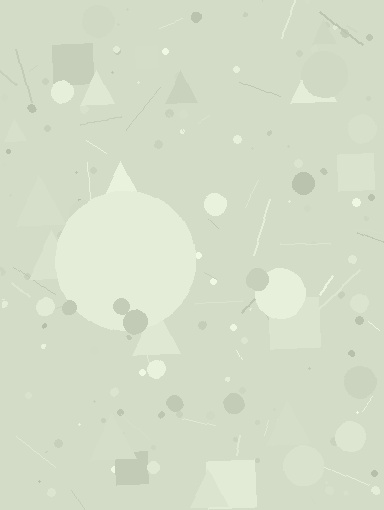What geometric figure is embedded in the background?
A circle is embedded in the background.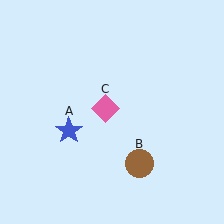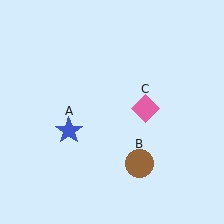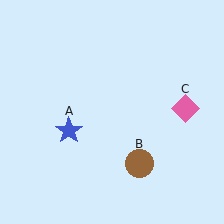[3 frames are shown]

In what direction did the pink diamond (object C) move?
The pink diamond (object C) moved right.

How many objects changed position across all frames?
1 object changed position: pink diamond (object C).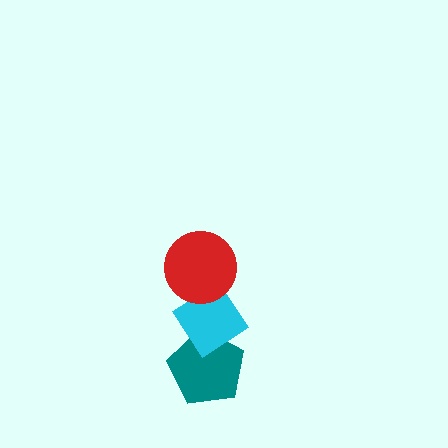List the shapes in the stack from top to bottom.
From top to bottom: the red circle, the cyan diamond, the teal pentagon.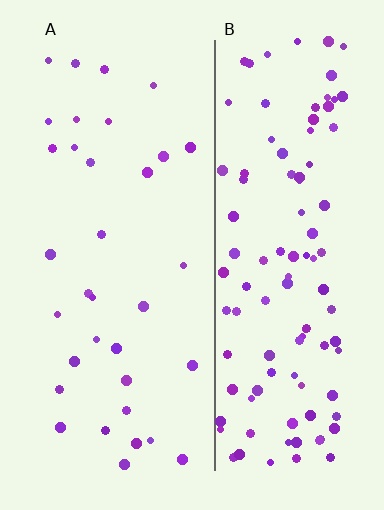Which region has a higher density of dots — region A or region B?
B (the right).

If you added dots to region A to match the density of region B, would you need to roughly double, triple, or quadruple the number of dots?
Approximately triple.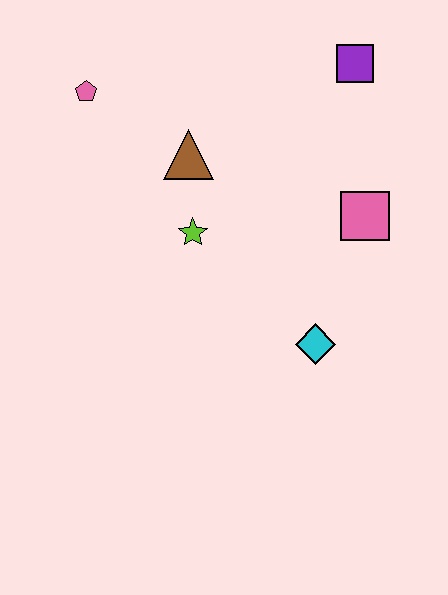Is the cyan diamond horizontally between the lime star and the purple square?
Yes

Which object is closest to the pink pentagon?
The brown triangle is closest to the pink pentagon.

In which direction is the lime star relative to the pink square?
The lime star is to the left of the pink square.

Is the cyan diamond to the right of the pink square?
No